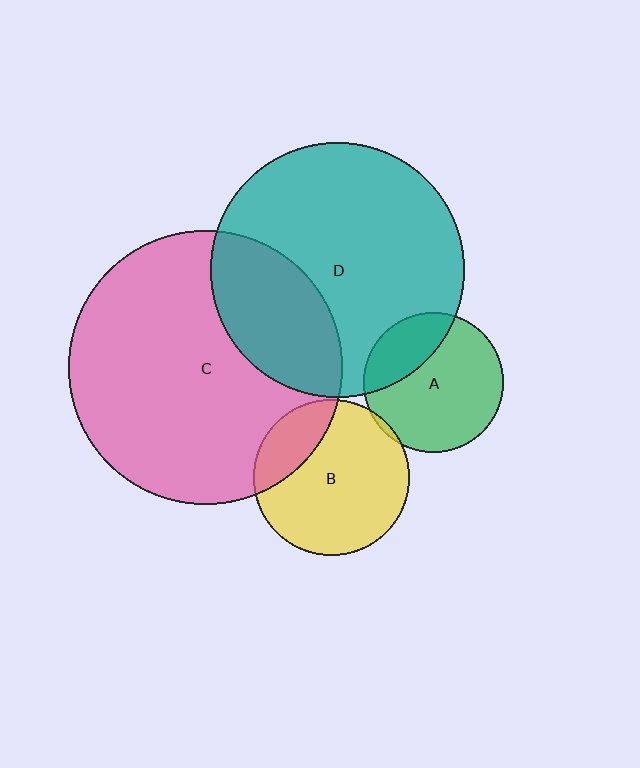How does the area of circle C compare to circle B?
Approximately 3.1 times.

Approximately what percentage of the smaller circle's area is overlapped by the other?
Approximately 20%.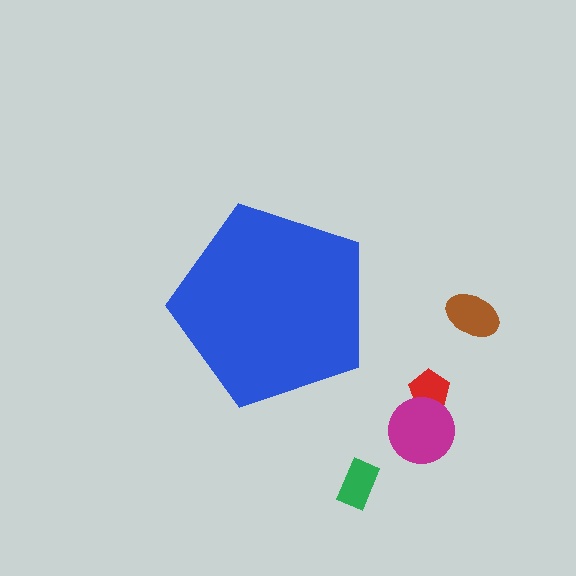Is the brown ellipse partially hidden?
No, the brown ellipse is fully visible.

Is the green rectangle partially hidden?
No, the green rectangle is fully visible.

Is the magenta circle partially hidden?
No, the magenta circle is fully visible.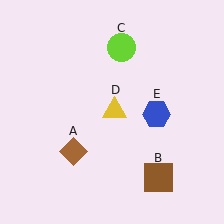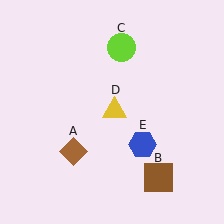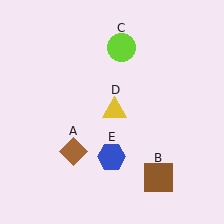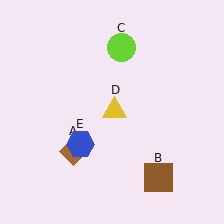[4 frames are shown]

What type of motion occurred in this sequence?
The blue hexagon (object E) rotated clockwise around the center of the scene.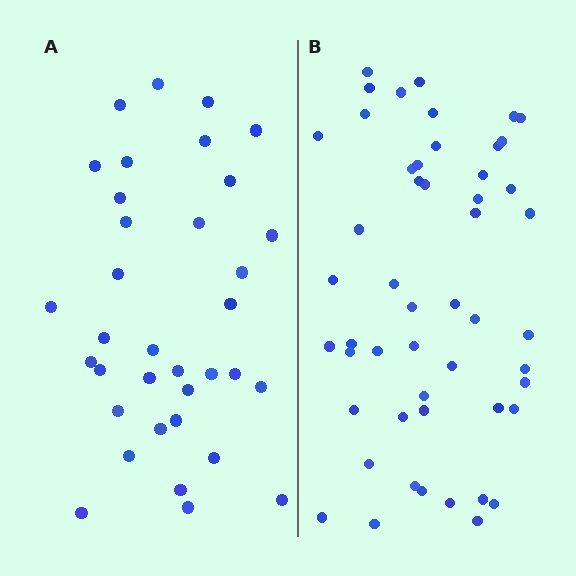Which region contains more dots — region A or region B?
Region B (the right region) has more dots.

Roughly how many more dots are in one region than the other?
Region B has approximately 15 more dots than region A.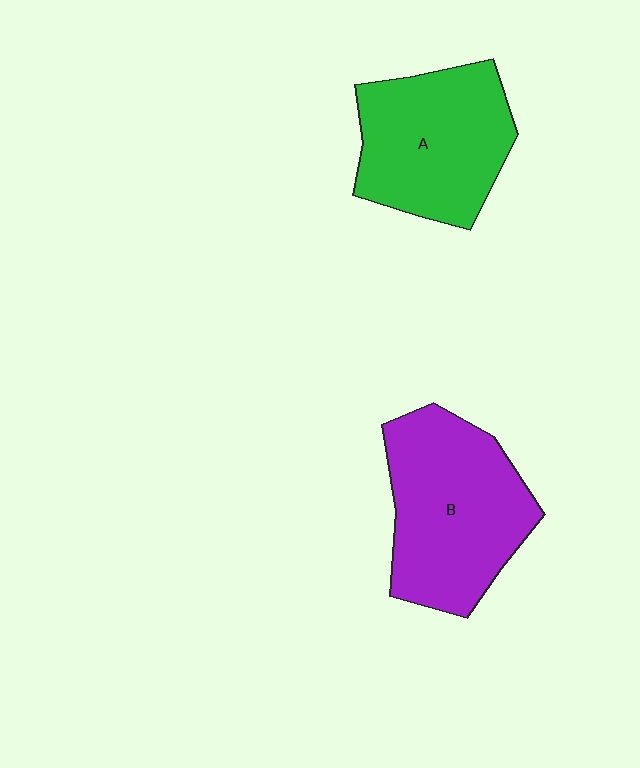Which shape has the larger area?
Shape B (purple).